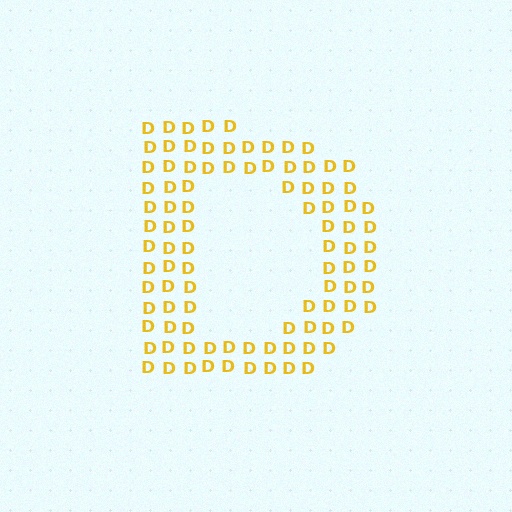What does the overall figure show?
The overall figure shows the letter D.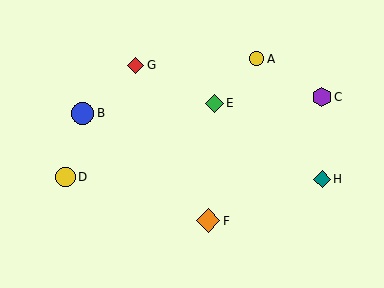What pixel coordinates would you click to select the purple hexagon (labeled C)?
Click at (322, 97) to select the purple hexagon C.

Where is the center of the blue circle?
The center of the blue circle is at (83, 113).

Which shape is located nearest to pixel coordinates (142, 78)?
The red diamond (labeled G) at (135, 65) is nearest to that location.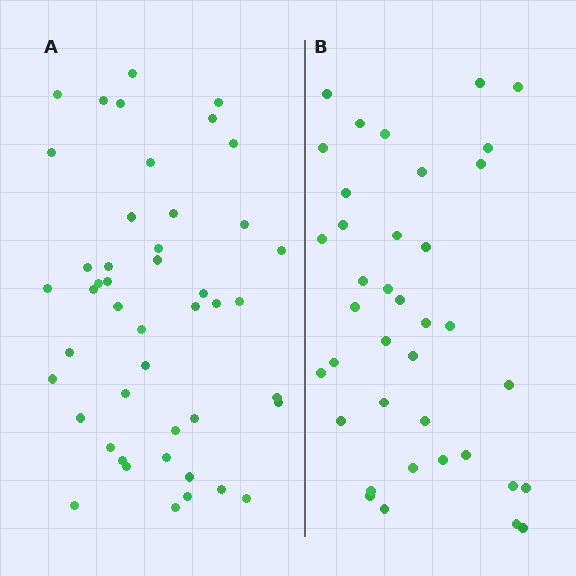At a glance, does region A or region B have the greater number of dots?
Region A (the left region) has more dots.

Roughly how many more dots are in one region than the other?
Region A has roughly 8 or so more dots than region B.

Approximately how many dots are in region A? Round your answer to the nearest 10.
About 50 dots. (The exact count is 46, which rounds to 50.)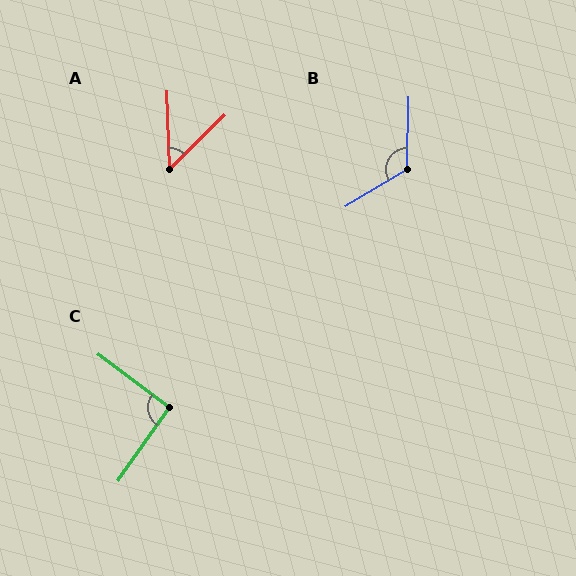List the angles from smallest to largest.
A (47°), C (92°), B (122°).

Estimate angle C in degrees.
Approximately 92 degrees.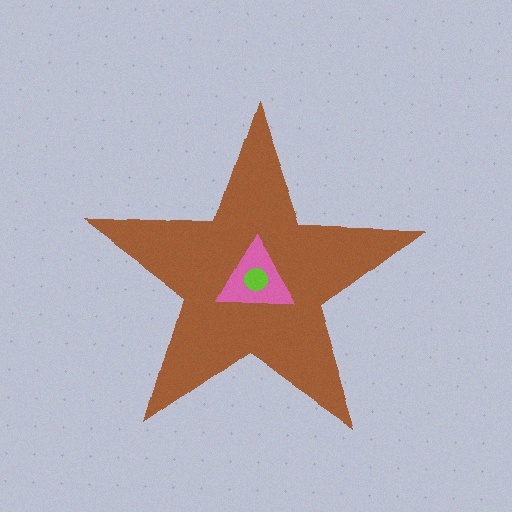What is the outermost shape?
The brown star.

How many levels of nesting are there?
3.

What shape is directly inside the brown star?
The pink triangle.